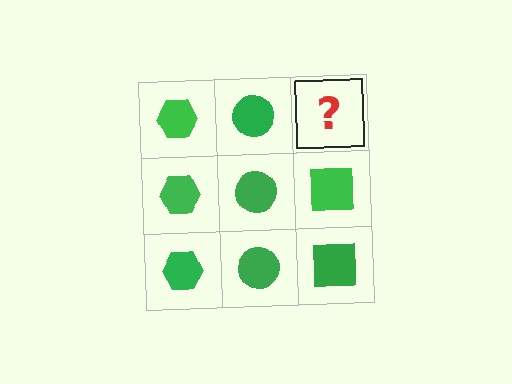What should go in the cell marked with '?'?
The missing cell should contain a green square.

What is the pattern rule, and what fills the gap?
The rule is that each column has a consistent shape. The gap should be filled with a green square.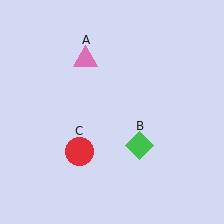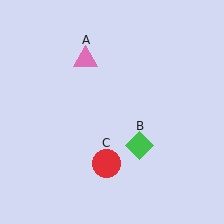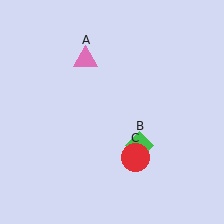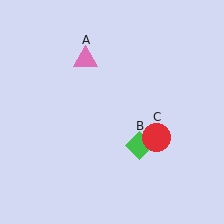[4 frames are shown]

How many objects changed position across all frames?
1 object changed position: red circle (object C).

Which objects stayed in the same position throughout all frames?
Pink triangle (object A) and green diamond (object B) remained stationary.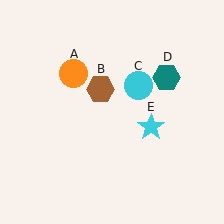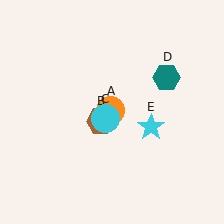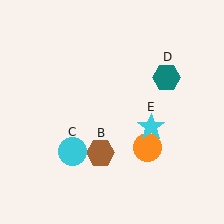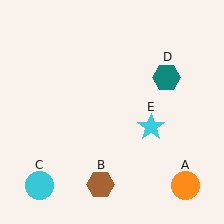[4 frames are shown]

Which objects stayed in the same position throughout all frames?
Teal hexagon (object D) and cyan star (object E) remained stationary.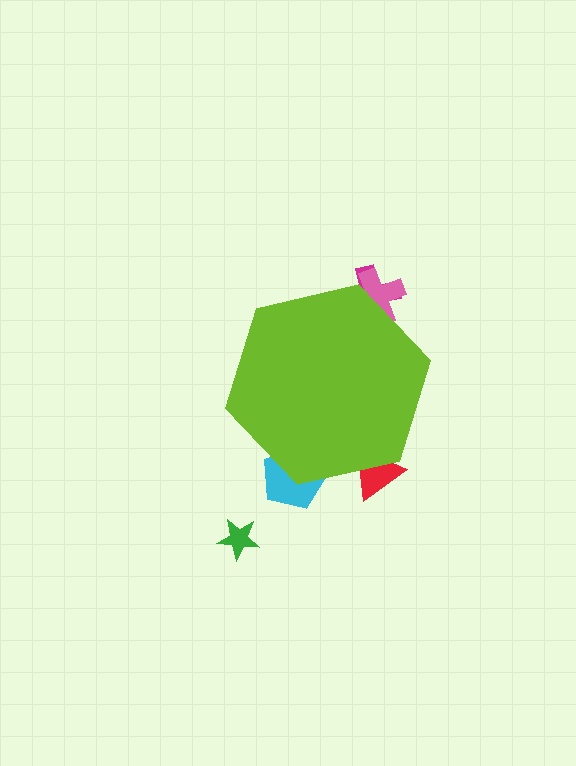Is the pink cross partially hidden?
Yes, the pink cross is partially hidden behind the lime hexagon.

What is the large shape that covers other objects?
A lime hexagon.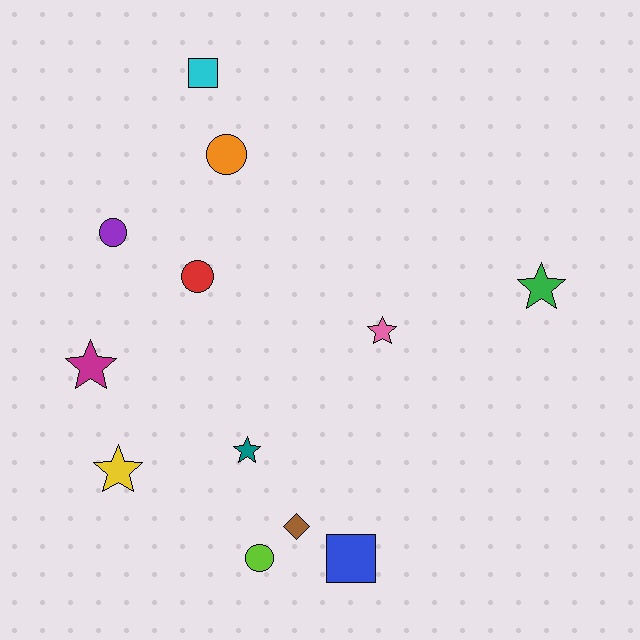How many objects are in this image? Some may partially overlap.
There are 12 objects.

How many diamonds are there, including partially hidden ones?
There is 1 diamond.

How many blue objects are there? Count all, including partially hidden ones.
There is 1 blue object.